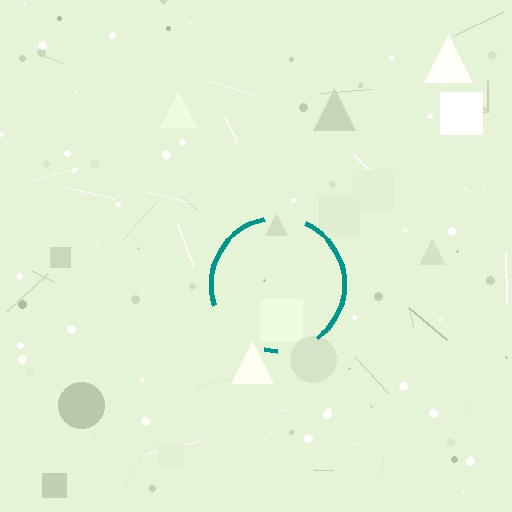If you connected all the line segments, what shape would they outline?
They would outline a circle.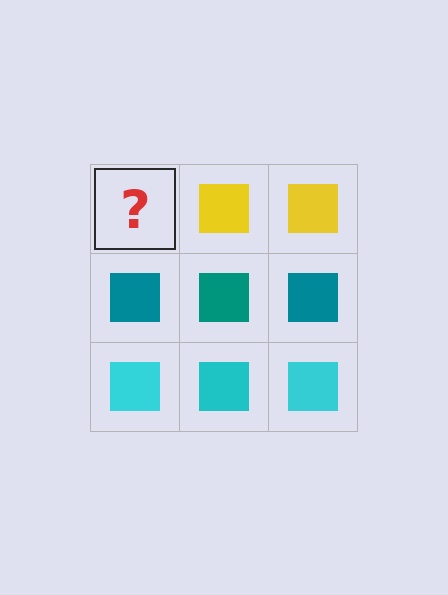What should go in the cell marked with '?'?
The missing cell should contain a yellow square.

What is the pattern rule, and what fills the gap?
The rule is that each row has a consistent color. The gap should be filled with a yellow square.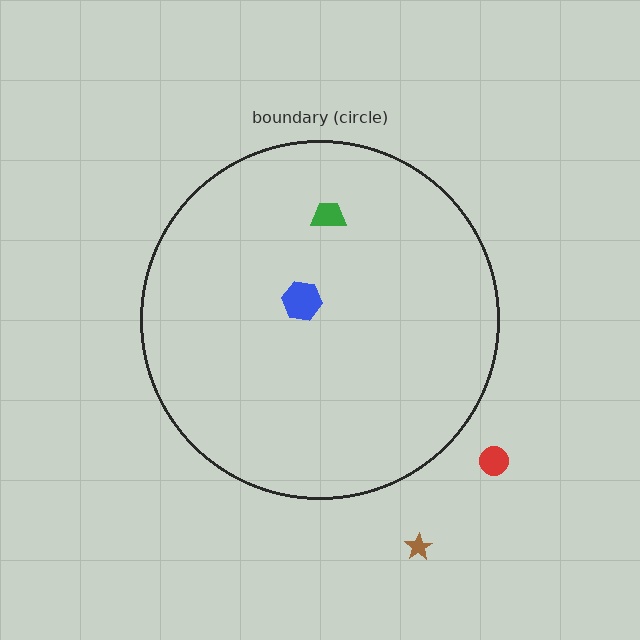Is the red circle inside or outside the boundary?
Outside.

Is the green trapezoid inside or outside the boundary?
Inside.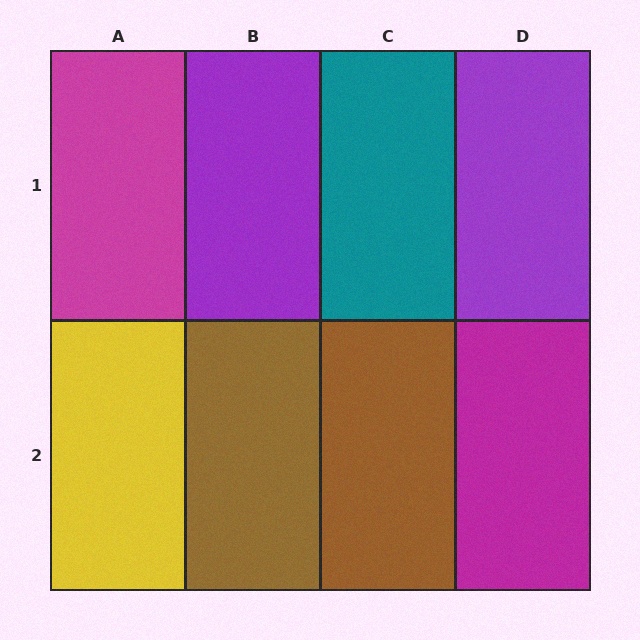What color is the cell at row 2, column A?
Yellow.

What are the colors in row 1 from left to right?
Magenta, purple, teal, purple.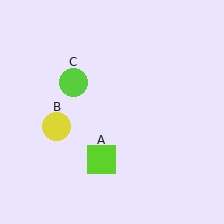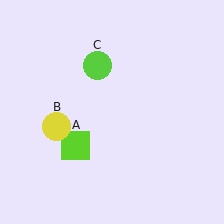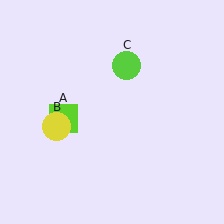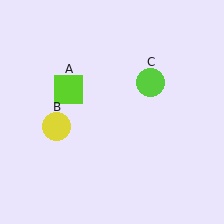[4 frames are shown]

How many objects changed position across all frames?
2 objects changed position: lime square (object A), lime circle (object C).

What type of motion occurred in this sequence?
The lime square (object A), lime circle (object C) rotated clockwise around the center of the scene.